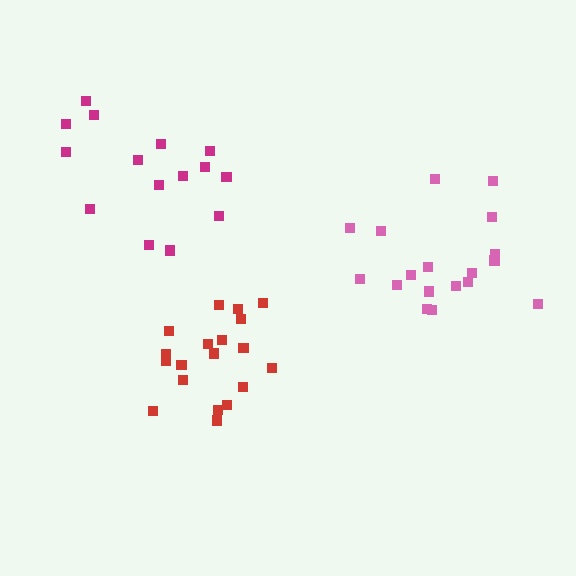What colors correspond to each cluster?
The clusters are colored: magenta, pink, red.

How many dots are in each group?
Group 1: 15 dots, Group 2: 18 dots, Group 3: 19 dots (52 total).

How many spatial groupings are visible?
There are 3 spatial groupings.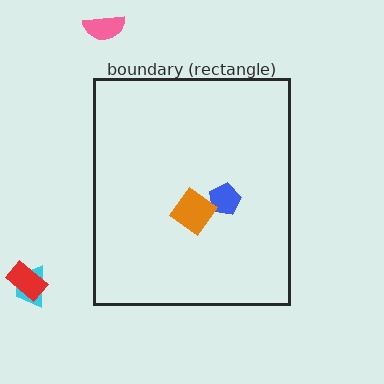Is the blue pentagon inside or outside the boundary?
Inside.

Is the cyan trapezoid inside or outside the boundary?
Outside.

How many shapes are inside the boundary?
2 inside, 3 outside.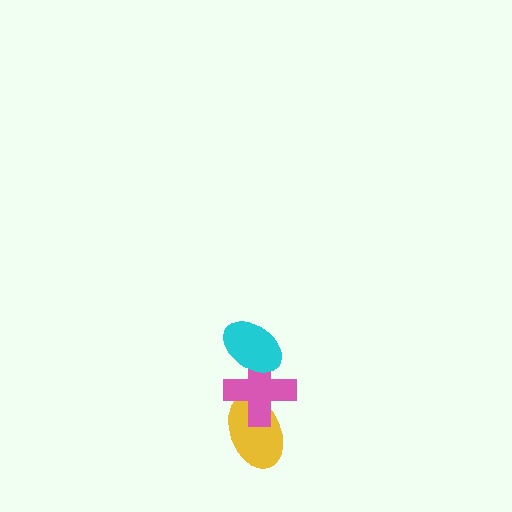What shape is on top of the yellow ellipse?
The pink cross is on top of the yellow ellipse.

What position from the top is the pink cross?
The pink cross is 2nd from the top.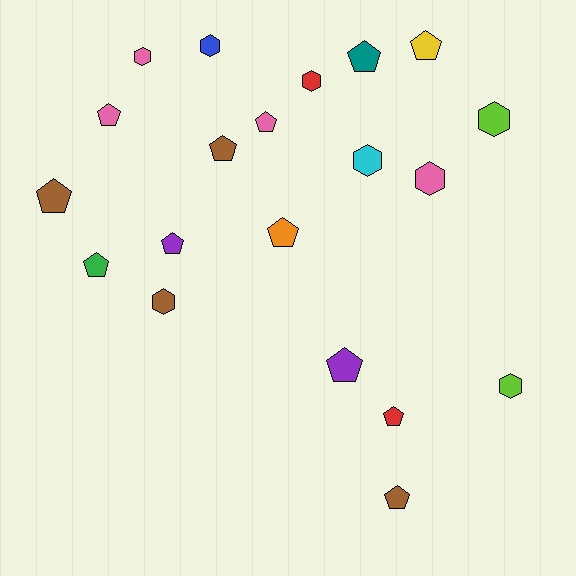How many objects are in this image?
There are 20 objects.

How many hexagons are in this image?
There are 8 hexagons.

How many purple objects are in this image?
There are 2 purple objects.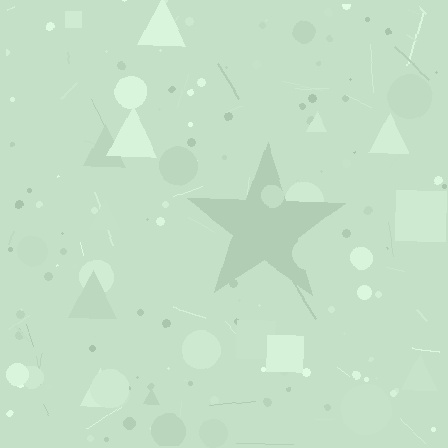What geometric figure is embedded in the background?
A star is embedded in the background.